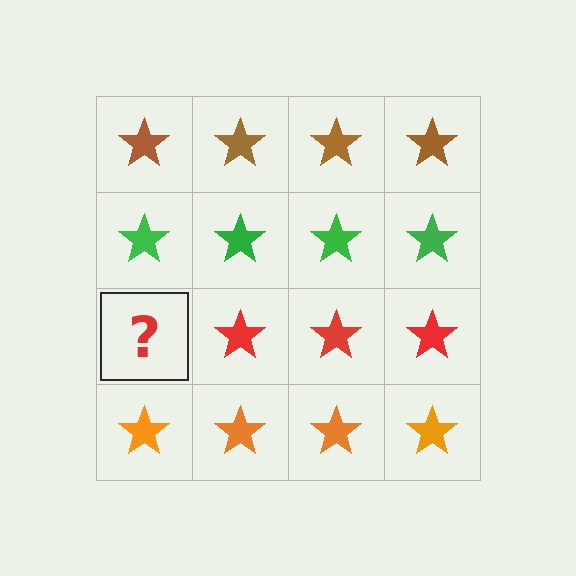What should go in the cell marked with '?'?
The missing cell should contain a red star.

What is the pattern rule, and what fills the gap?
The rule is that each row has a consistent color. The gap should be filled with a red star.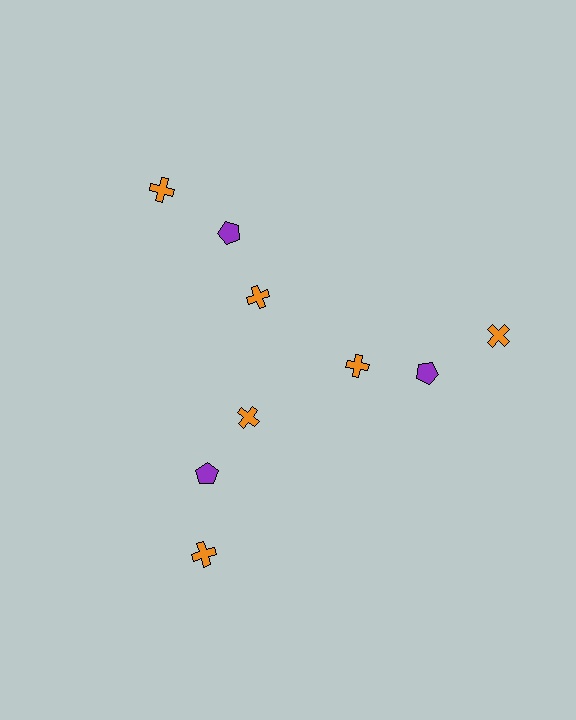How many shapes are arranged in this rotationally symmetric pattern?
There are 9 shapes, arranged in 3 groups of 3.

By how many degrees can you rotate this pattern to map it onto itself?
The pattern maps onto itself every 120 degrees of rotation.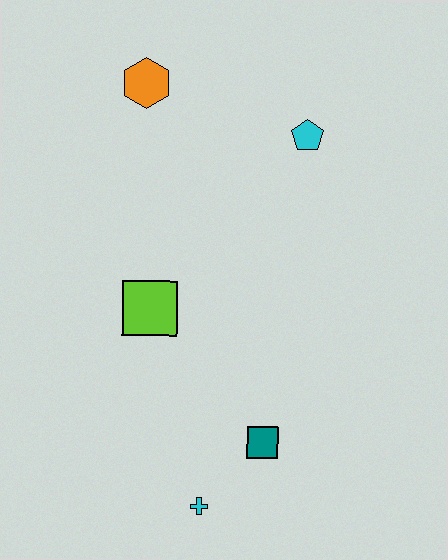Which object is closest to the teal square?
The cyan cross is closest to the teal square.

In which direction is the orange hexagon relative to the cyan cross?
The orange hexagon is above the cyan cross.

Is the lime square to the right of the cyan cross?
No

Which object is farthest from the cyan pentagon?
The cyan cross is farthest from the cyan pentagon.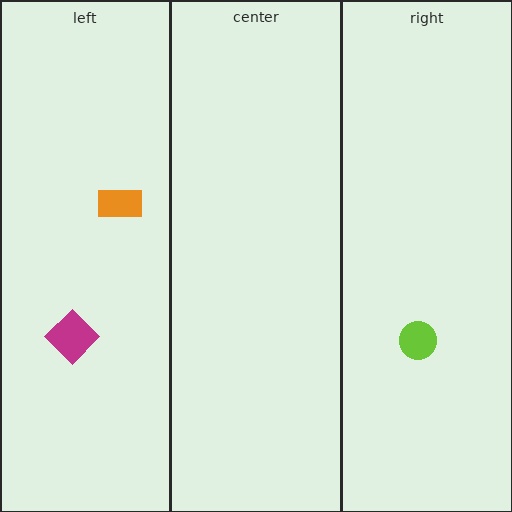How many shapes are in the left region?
2.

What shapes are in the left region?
The orange rectangle, the magenta diamond.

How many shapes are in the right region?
1.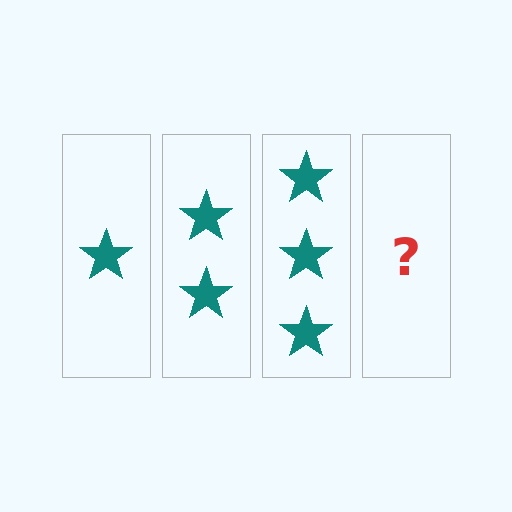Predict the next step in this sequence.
The next step is 4 stars.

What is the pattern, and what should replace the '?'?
The pattern is that each step adds one more star. The '?' should be 4 stars.